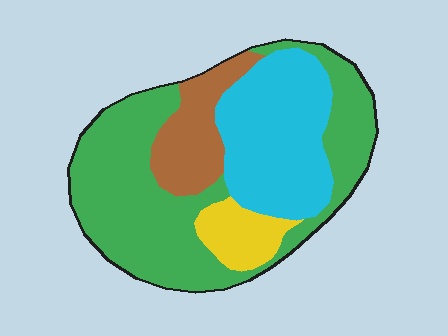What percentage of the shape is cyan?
Cyan takes up about one quarter (1/4) of the shape.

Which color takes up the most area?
Green, at roughly 50%.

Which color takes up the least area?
Yellow, at roughly 10%.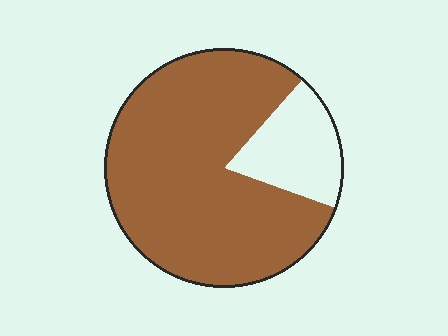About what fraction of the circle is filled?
About four fifths (4/5).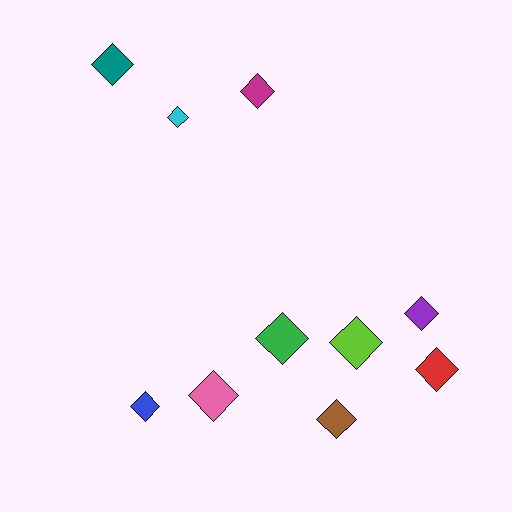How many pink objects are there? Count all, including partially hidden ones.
There is 1 pink object.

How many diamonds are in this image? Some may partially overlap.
There are 10 diamonds.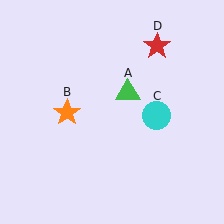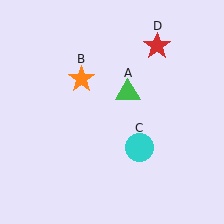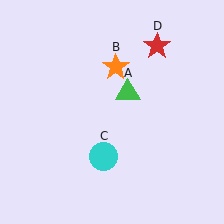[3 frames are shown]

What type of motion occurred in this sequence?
The orange star (object B), cyan circle (object C) rotated clockwise around the center of the scene.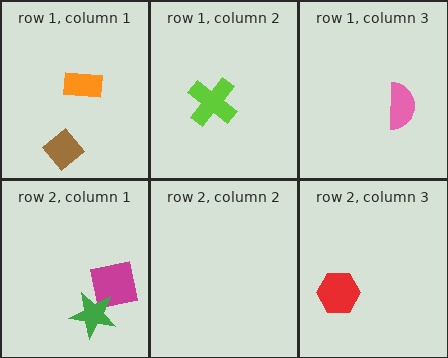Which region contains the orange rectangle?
The row 1, column 1 region.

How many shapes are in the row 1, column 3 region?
1.